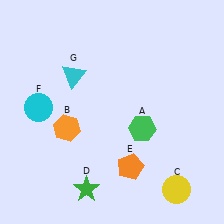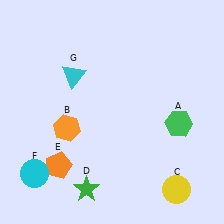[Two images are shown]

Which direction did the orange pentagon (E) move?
The orange pentagon (E) moved left.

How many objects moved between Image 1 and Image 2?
3 objects moved between the two images.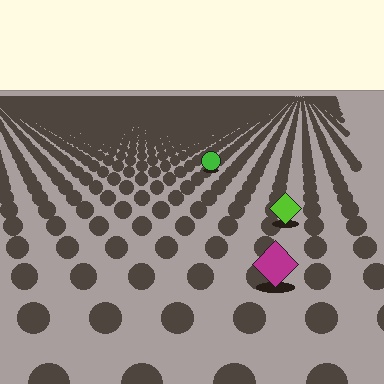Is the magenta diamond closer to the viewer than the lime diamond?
Yes. The magenta diamond is closer — you can tell from the texture gradient: the ground texture is coarser near it.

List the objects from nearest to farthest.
From nearest to farthest: the magenta diamond, the lime diamond, the green circle.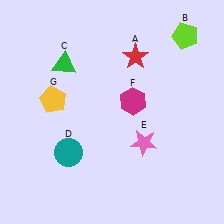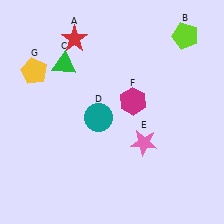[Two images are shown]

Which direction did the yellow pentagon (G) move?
The yellow pentagon (G) moved up.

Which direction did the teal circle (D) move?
The teal circle (D) moved up.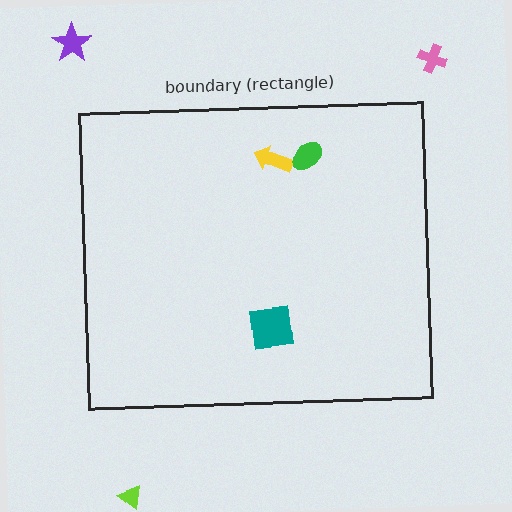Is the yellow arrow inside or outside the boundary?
Inside.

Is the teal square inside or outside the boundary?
Inside.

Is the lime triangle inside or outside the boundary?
Outside.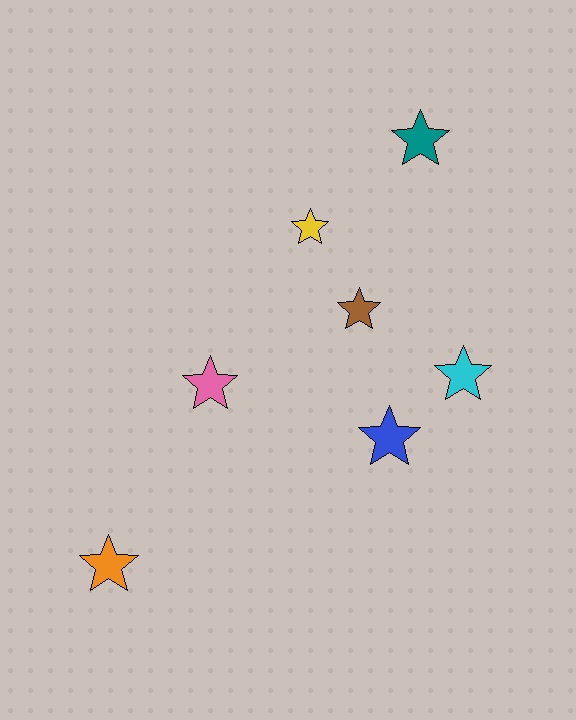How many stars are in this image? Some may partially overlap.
There are 7 stars.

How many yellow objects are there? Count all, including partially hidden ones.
There is 1 yellow object.